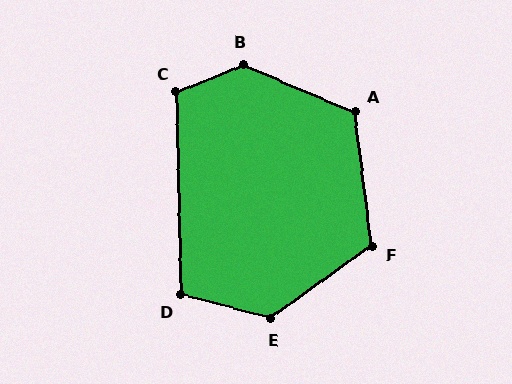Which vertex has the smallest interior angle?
D, at approximately 106 degrees.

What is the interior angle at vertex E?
Approximately 129 degrees (obtuse).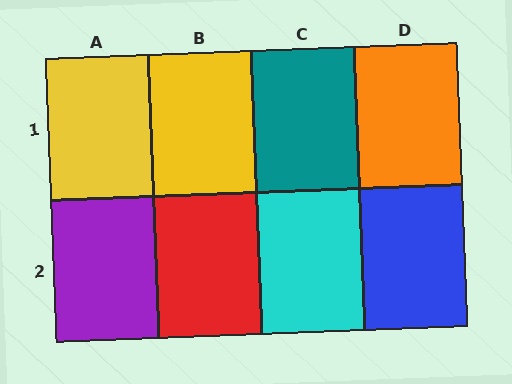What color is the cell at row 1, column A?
Yellow.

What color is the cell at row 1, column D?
Orange.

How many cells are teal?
1 cell is teal.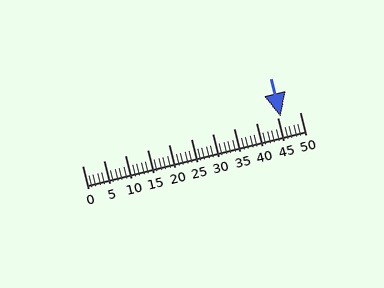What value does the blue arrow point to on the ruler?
The blue arrow points to approximately 46.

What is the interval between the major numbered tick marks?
The major tick marks are spaced 5 units apart.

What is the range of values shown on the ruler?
The ruler shows values from 0 to 50.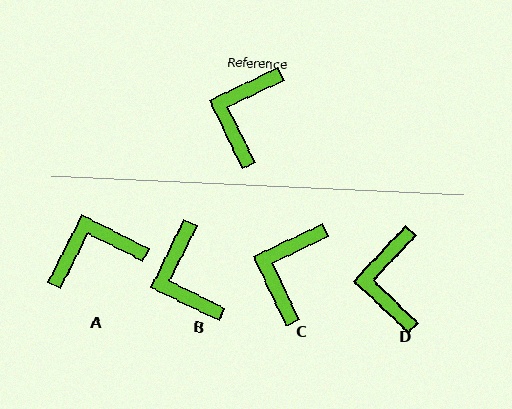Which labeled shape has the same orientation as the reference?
C.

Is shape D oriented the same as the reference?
No, it is off by about 21 degrees.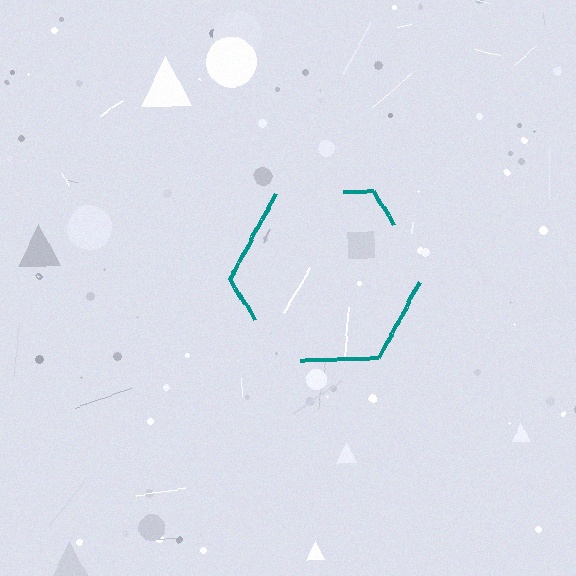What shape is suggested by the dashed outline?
The dashed outline suggests a hexagon.